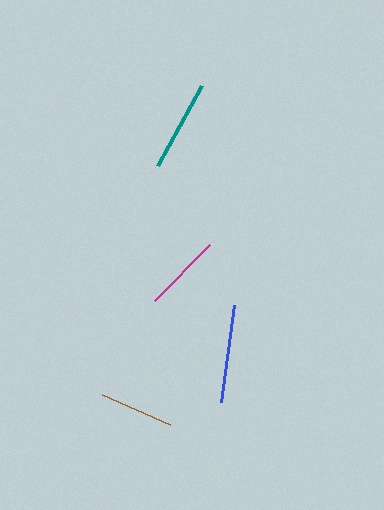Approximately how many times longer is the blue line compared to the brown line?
The blue line is approximately 1.3 times the length of the brown line.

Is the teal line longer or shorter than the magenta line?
The teal line is longer than the magenta line.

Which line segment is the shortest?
The brown line is the shortest at approximately 74 pixels.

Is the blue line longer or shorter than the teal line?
The blue line is longer than the teal line.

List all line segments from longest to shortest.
From longest to shortest: blue, teal, magenta, brown.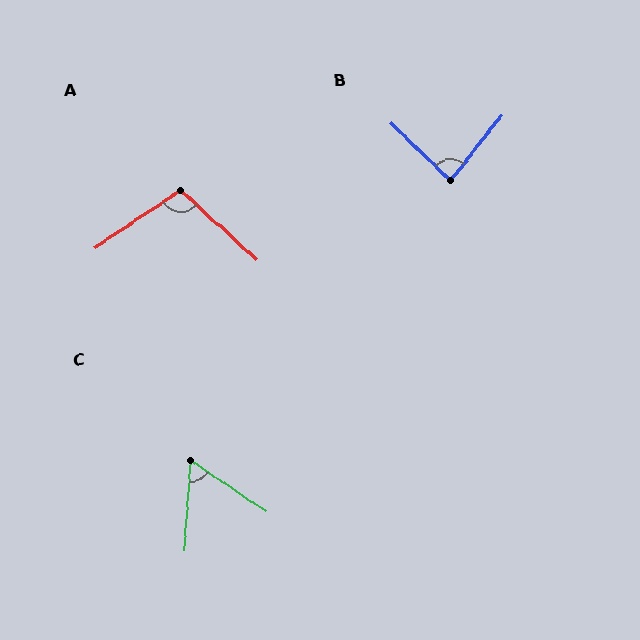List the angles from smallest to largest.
C (60°), B (84°), A (103°).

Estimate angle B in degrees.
Approximately 84 degrees.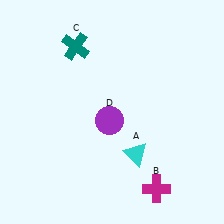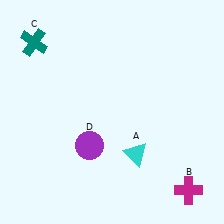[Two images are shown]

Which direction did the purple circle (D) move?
The purple circle (D) moved down.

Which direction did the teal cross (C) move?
The teal cross (C) moved left.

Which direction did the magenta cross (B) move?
The magenta cross (B) moved right.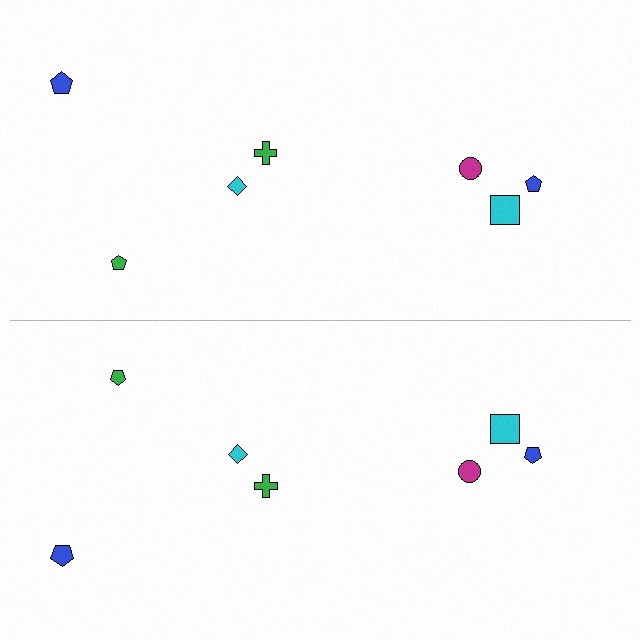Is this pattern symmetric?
Yes, this pattern has bilateral (reflection) symmetry.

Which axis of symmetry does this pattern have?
The pattern has a horizontal axis of symmetry running through the center of the image.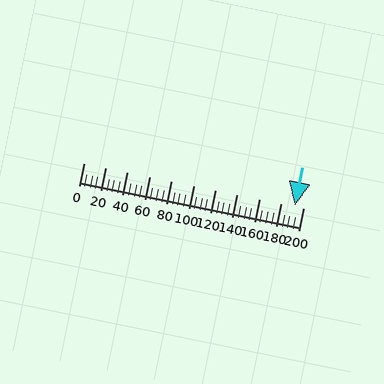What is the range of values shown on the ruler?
The ruler shows values from 0 to 200.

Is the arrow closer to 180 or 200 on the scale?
The arrow is closer to 200.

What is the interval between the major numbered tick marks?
The major tick marks are spaced 20 units apart.